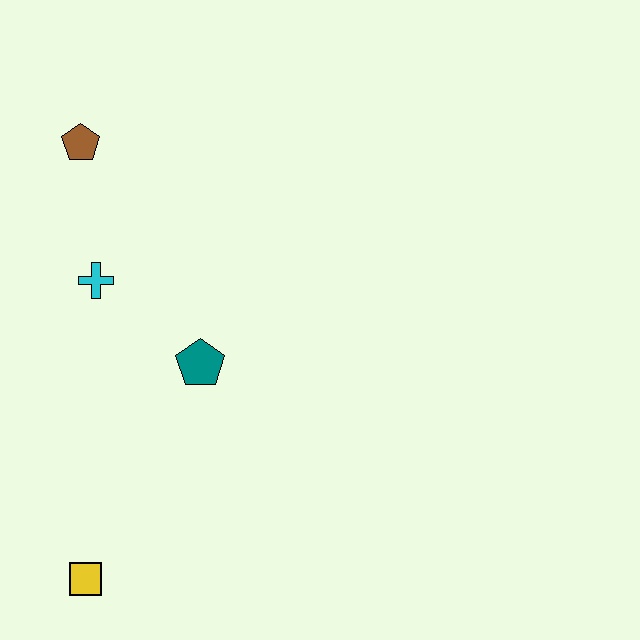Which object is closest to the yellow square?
The teal pentagon is closest to the yellow square.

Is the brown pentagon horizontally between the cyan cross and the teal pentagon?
No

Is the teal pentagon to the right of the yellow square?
Yes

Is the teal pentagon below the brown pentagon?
Yes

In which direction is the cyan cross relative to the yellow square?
The cyan cross is above the yellow square.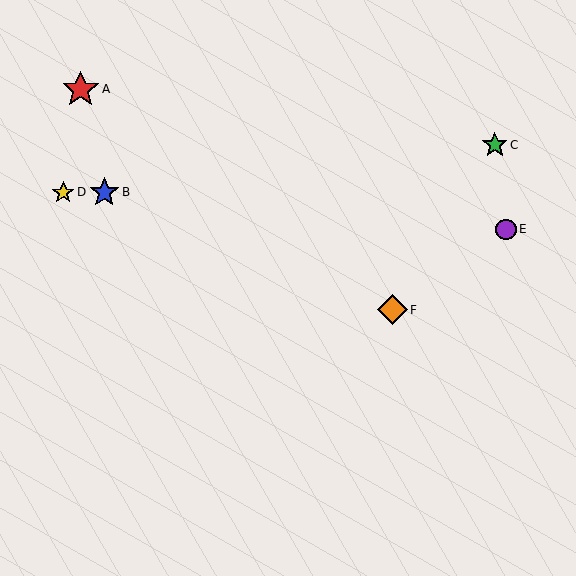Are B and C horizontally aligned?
No, B is at y≈192 and C is at y≈145.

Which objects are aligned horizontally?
Objects B, D are aligned horizontally.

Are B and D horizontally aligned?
Yes, both are at y≈192.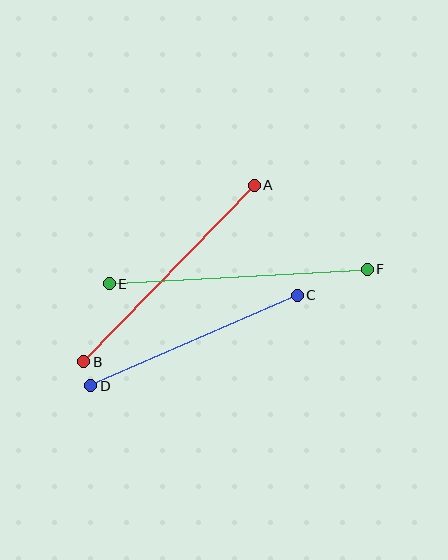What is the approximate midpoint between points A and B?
The midpoint is at approximately (169, 273) pixels.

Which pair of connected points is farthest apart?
Points E and F are farthest apart.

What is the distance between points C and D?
The distance is approximately 225 pixels.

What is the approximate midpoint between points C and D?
The midpoint is at approximately (194, 341) pixels.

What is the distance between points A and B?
The distance is approximately 246 pixels.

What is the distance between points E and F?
The distance is approximately 258 pixels.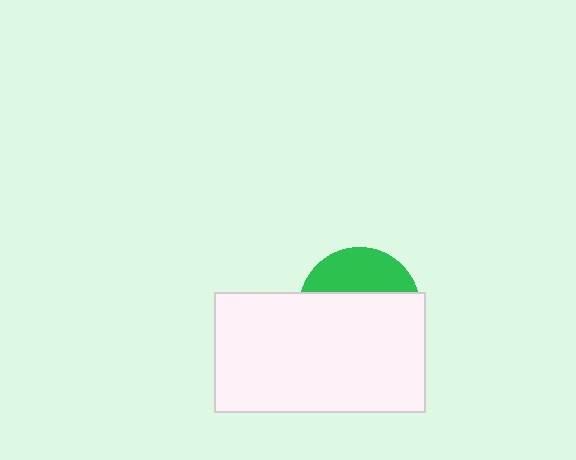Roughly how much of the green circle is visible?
A small part of it is visible (roughly 33%).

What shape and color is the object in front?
The object in front is a white rectangle.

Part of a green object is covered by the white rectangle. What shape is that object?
It is a circle.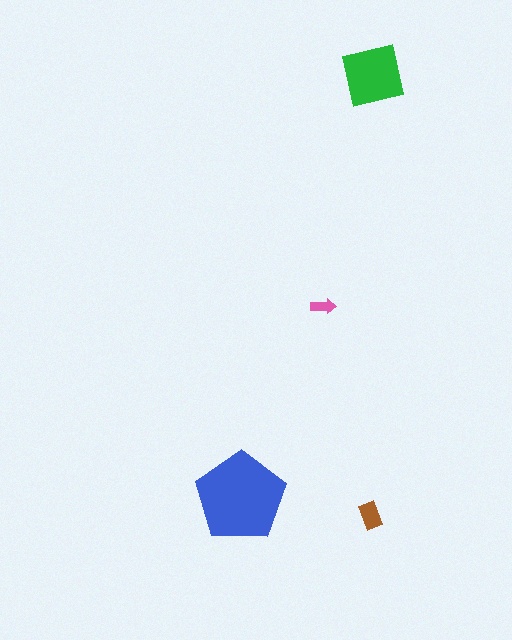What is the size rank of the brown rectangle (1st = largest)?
3rd.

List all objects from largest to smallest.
The blue pentagon, the green square, the brown rectangle, the pink arrow.